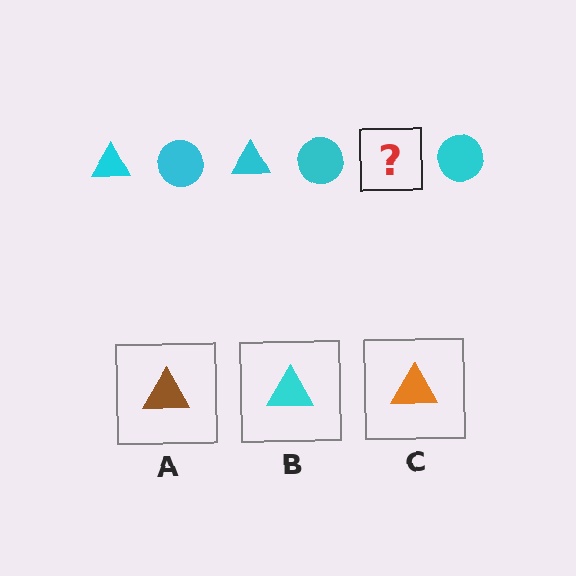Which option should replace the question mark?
Option B.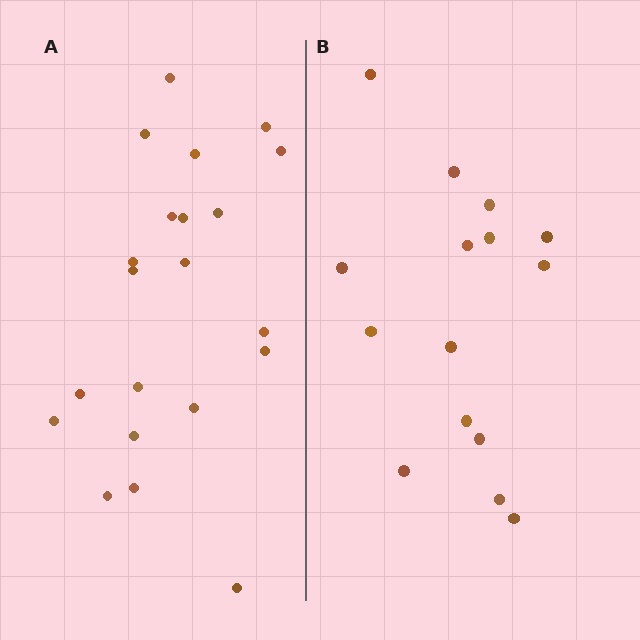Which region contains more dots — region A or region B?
Region A (the left region) has more dots.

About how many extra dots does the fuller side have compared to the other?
Region A has about 6 more dots than region B.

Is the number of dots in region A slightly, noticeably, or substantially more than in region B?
Region A has noticeably more, but not dramatically so. The ratio is roughly 1.4 to 1.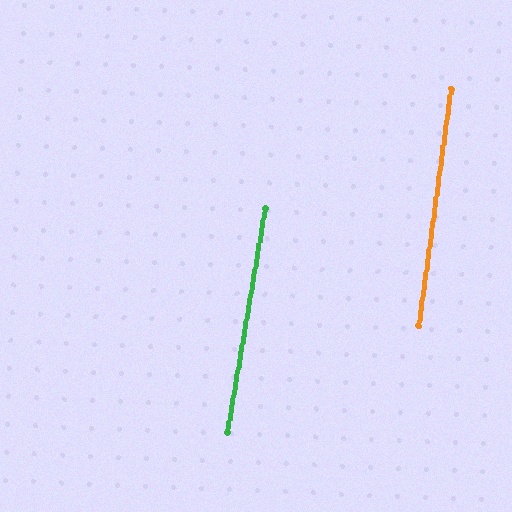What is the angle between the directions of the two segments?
Approximately 2 degrees.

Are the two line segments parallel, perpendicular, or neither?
Parallel — their directions differ by only 1.8°.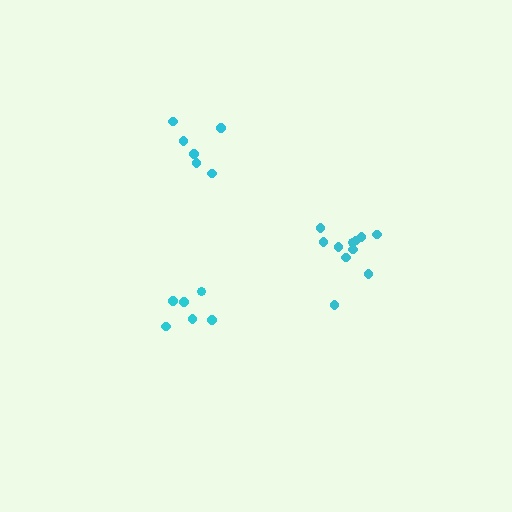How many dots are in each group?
Group 1: 6 dots, Group 2: 6 dots, Group 3: 11 dots (23 total).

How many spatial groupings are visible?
There are 3 spatial groupings.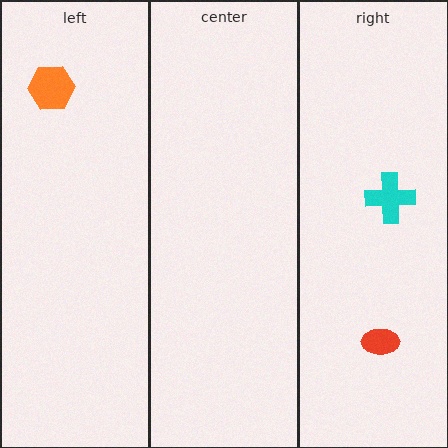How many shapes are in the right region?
2.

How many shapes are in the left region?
1.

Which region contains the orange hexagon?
The left region.